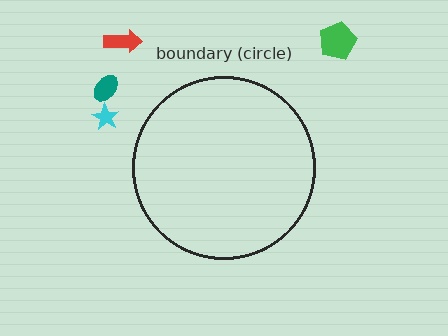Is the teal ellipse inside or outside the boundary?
Outside.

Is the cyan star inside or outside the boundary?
Outside.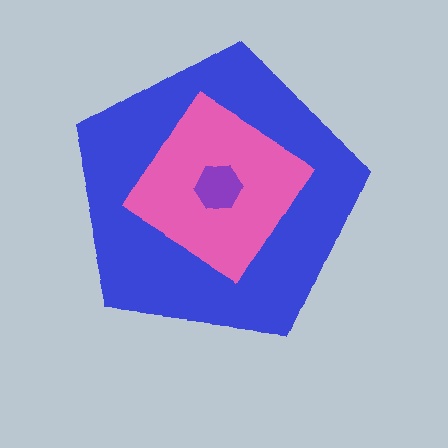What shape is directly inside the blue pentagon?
The pink diamond.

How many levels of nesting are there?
3.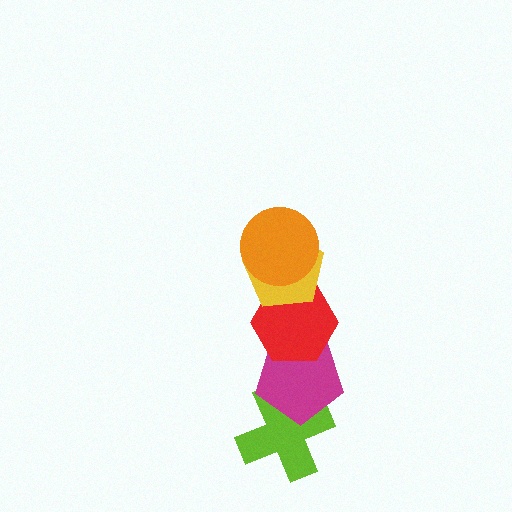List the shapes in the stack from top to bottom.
From top to bottom: the orange circle, the yellow pentagon, the red hexagon, the magenta pentagon, the lime cross.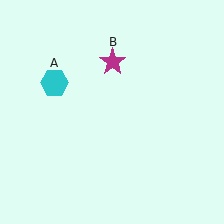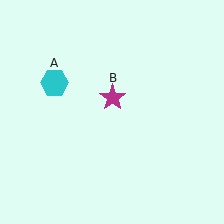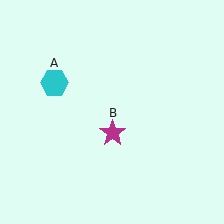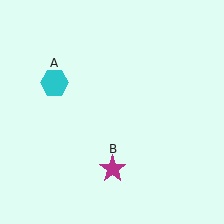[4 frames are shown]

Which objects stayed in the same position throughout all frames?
Cyan hexagon (object A) remained stationary.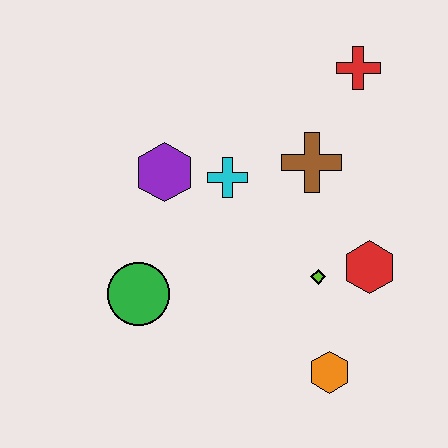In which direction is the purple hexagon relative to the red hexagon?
The purple hexagon is to the left of the red hexagon.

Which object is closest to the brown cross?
The cyan cross is closest to the brown cross.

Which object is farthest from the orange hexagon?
The red cross is farthest from the orange hexagon.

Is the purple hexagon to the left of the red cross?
Yes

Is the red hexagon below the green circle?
No